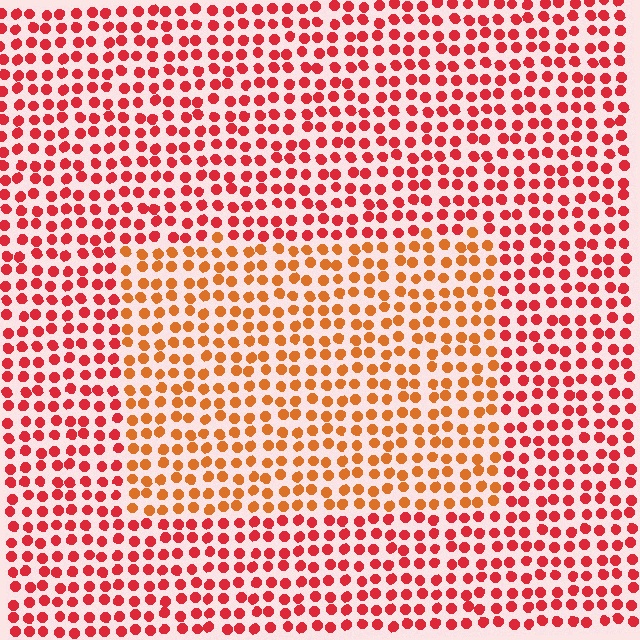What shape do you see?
I see a rectangle.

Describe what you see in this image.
The image is filled with small red elements in a uniform arrangement. A rectangle-shaped region is visible where the elements are tinted to a slightly different hue, forming a subtle color boundary.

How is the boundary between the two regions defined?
The boundary is defined purely by a slight shift in hue (about 30 degrees). Spacing, size, and orientation are identical on both sides.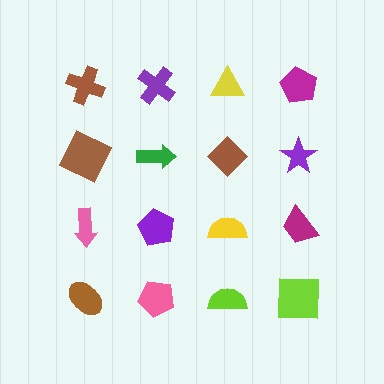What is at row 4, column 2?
A pink pentagon.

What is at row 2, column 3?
A brown diamond.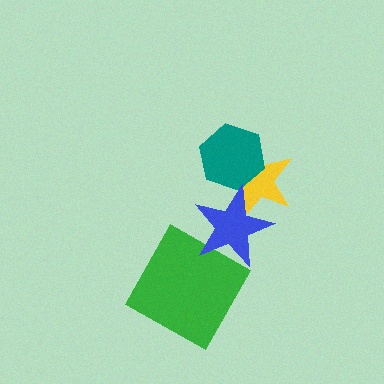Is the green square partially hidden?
Yes, it is partially covered by another shape.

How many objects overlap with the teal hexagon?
2 objects overlap with the teal hexagon.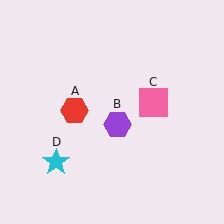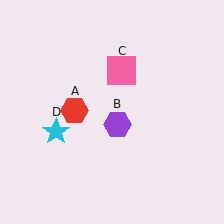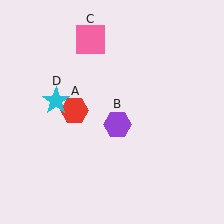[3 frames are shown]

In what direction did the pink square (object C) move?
The pink square (object C) moved up and to the left.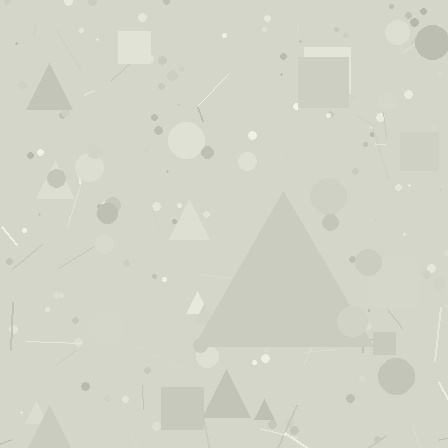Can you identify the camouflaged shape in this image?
The camouflaged shape is a triangle.